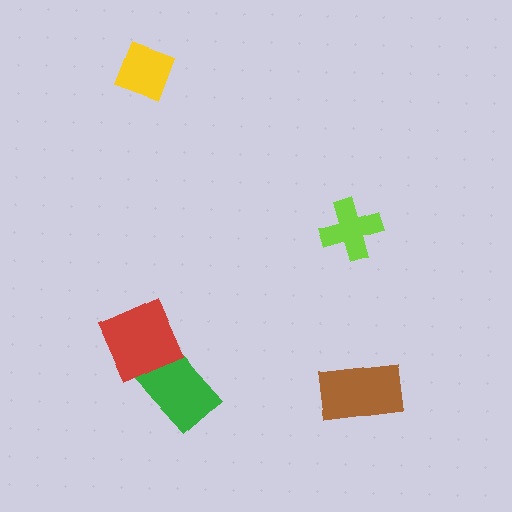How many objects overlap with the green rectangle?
1 object overlaps with the green rectangle.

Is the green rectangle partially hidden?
Yes, it is partially covered by another shape.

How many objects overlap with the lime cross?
0 objects overlap with the lime cross.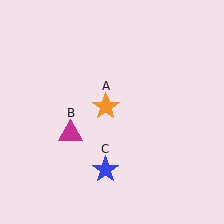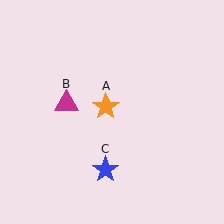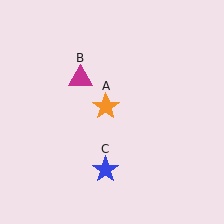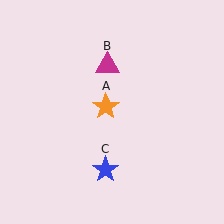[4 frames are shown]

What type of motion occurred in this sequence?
The magenta triangle (object B) rotated clockwise around the center of the scene.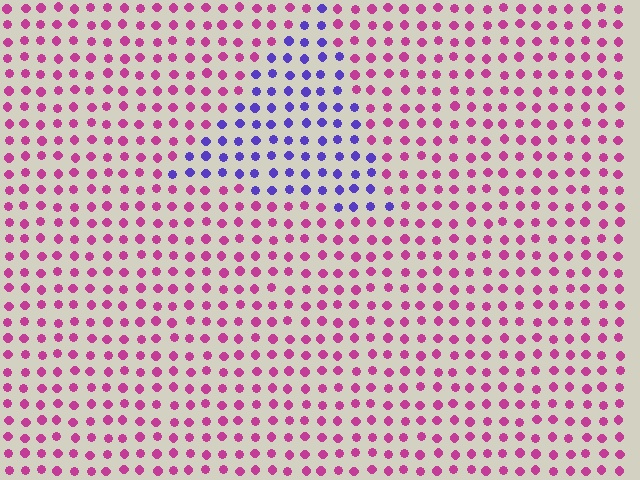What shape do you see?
I see a triangle.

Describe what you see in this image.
The image is filled with small magenta elements in a uniform arrangement. A triangle-shaped region is visible where the elements are tinted to a slightly different hue, forming a subtle color boundary.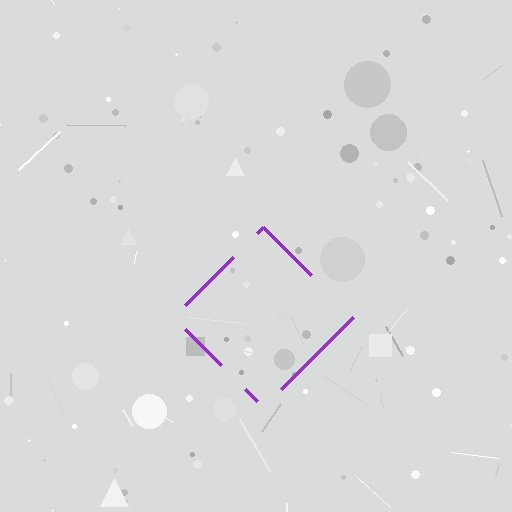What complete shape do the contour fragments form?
The contour fragments form a diamond.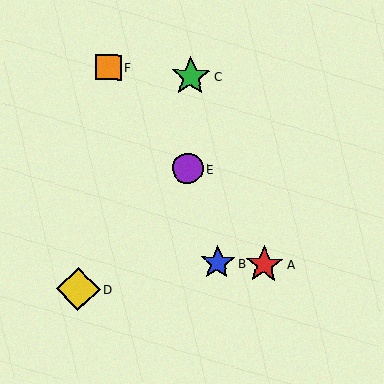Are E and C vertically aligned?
Yes, both are at x≈188.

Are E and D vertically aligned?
No, E is at x≈188 and D is at x≈78.